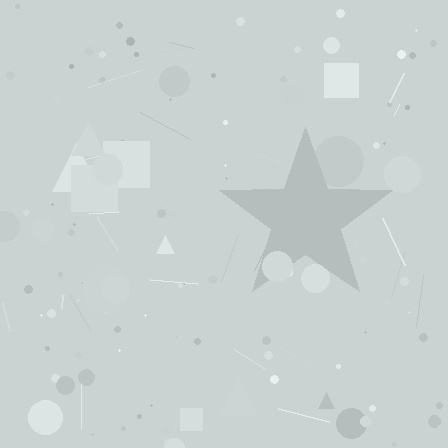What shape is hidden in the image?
A star is hidden in the image.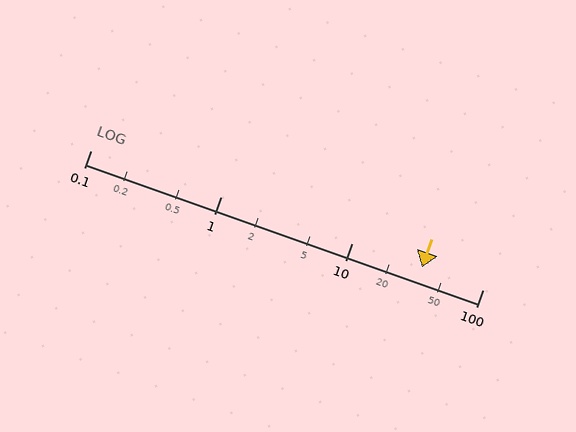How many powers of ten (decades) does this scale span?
The scale spans 3 decades, from 0.1 to 100.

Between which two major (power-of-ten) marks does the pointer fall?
The pointer is between 10 and 100.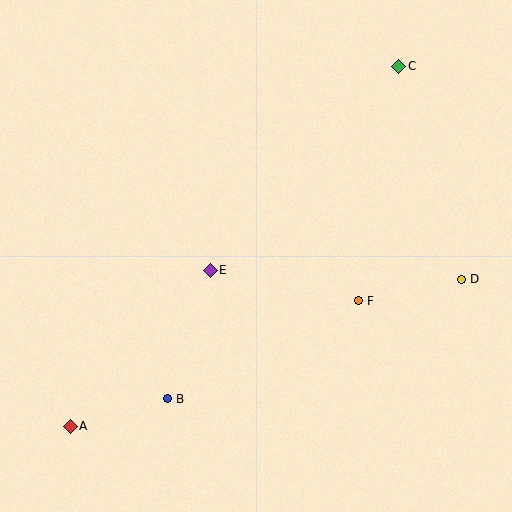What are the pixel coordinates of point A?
Point A is at (70, 426).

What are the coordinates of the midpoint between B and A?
The midpoint between B and A is at (119, 413).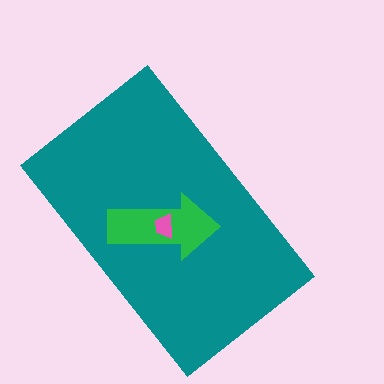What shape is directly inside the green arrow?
The pink trapezoid.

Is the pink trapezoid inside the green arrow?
Yes.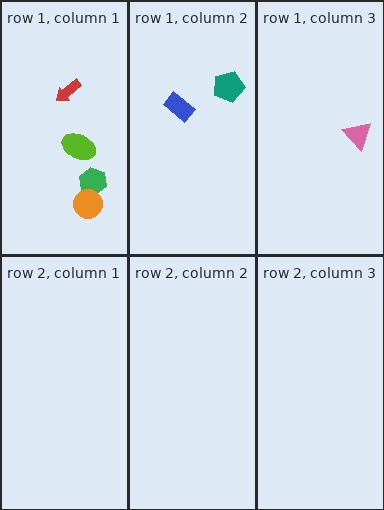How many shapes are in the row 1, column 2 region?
2.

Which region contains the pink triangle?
The row 1, column 3 region.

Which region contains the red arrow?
The row 1, column 1 region.